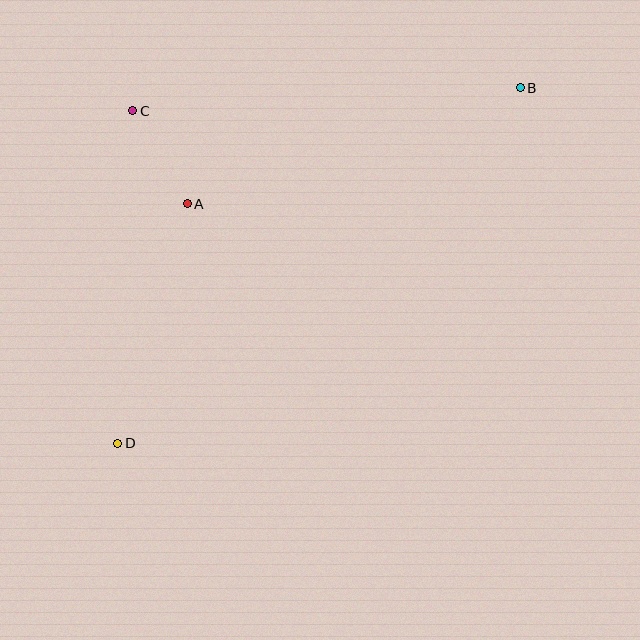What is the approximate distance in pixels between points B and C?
The distance between B and C is approximately 388 pixels.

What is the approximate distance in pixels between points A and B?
The distance between A and B is approximately 352 pixels.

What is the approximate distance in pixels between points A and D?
The distance between A and D is approximately 250 pixels.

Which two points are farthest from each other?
Points B and D are farthest from each other.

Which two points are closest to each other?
Points A and C are closest to each other.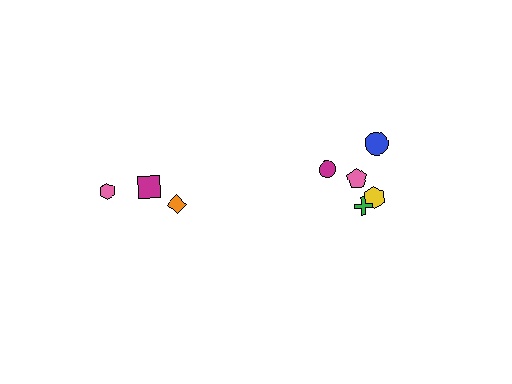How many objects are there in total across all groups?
There are 8 objects.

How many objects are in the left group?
There are 3 objects.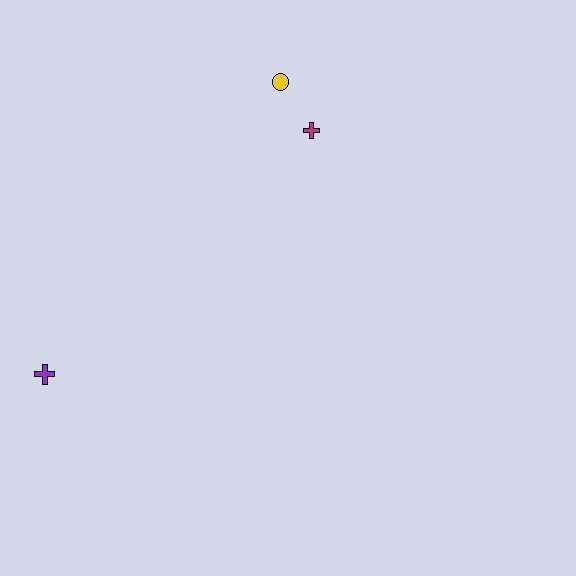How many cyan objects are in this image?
There are no cyan objects.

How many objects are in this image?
There are 3 objects.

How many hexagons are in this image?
There are no hexagons.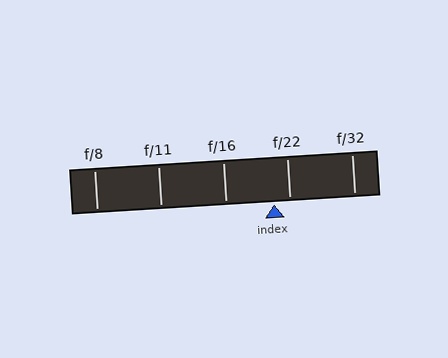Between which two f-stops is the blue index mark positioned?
The index mark is between f/16 and f/22.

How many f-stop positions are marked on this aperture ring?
There are 5 f-stop positions marked.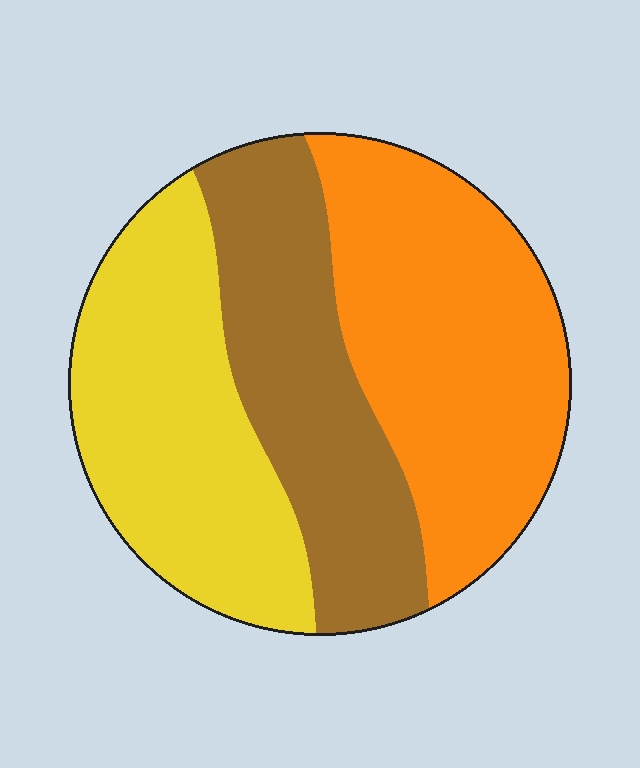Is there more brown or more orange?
Orange.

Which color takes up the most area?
Orange, at roughly 40%.